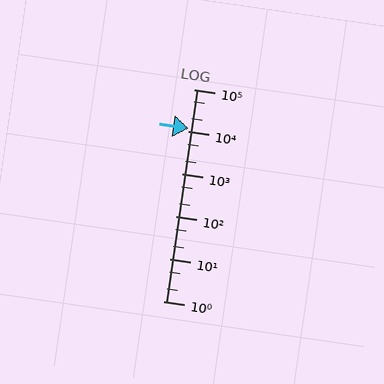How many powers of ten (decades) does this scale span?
The scale spans 5 decades, from 1 to 100000.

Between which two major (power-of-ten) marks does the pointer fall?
The pointer is between 10000 and 100000.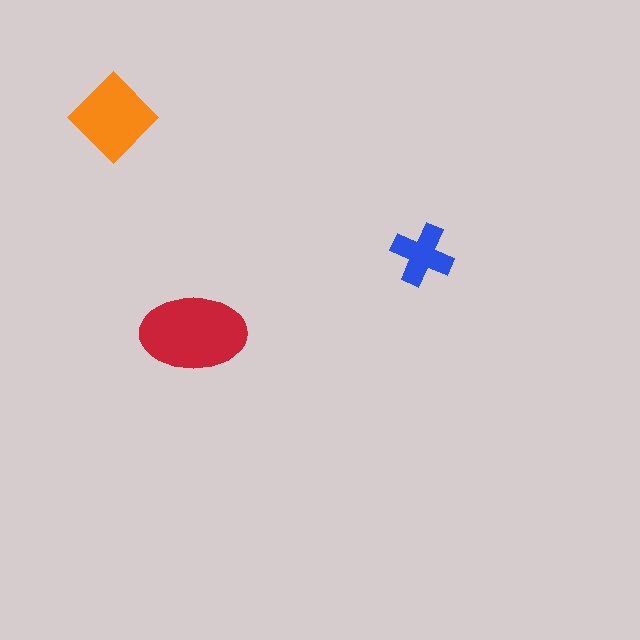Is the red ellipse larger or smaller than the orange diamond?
Larger.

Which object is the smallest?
The blue cross.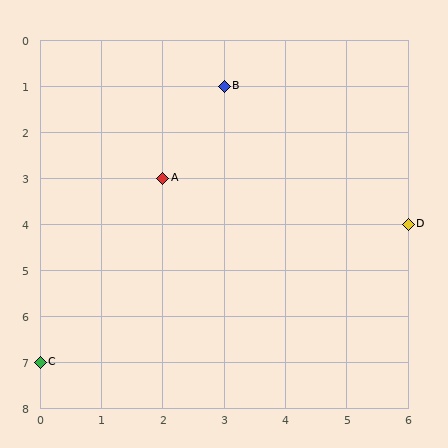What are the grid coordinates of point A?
Point A is at grid coordinates (2, 3).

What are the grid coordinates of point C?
Point C is at grid coordinates (0, 7).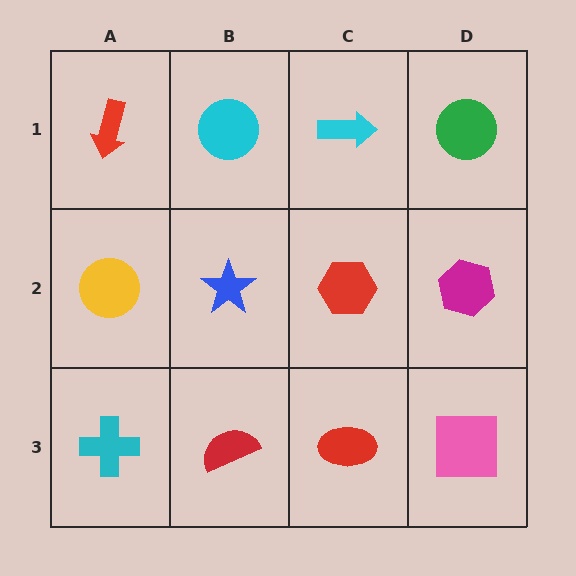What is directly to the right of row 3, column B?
A red ellipse.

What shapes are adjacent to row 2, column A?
A red arrow (row 1, column A), a cyan cross (row 3, column A), a blue star (row 2, column B).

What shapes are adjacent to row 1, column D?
A magenta hexagon (row 2, column D), a cyan arrow (row 1, column C).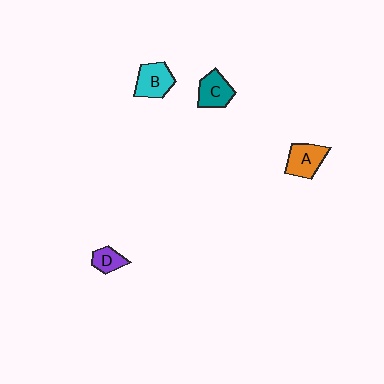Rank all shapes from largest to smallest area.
From largest to smallest: B (cyan), A (orange), C (teal), D (purple).